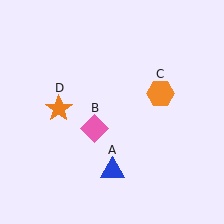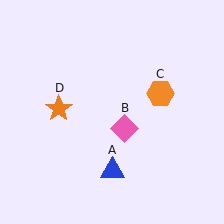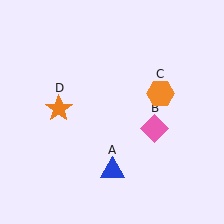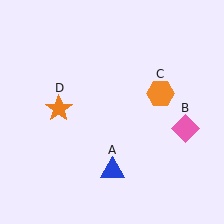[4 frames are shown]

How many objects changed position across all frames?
1 object changed position: pink diamond (object B).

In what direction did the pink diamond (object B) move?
The pink diamond (object B) moved right.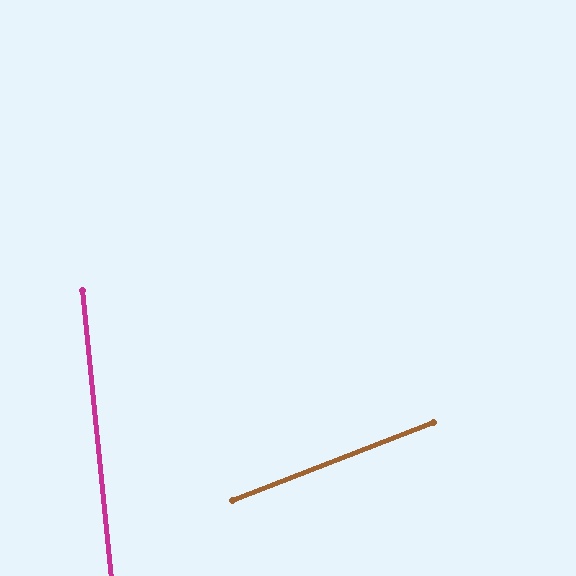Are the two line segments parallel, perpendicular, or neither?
Neither parallel nor perpendicular — they differ by about 75°.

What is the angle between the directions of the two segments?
Approximately 75 degrees.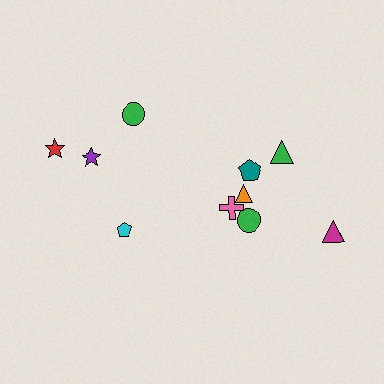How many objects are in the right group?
There are 6 objects.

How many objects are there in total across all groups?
There are 10 objects.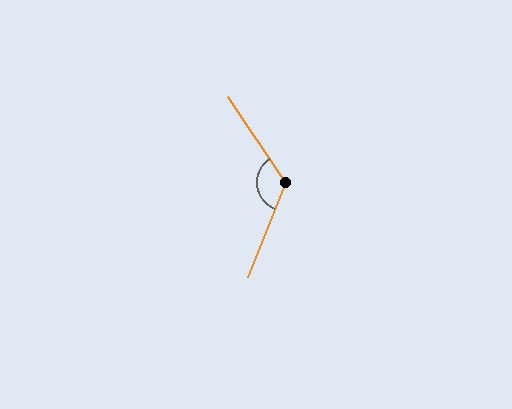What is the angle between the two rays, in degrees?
Approximately 124 degrees.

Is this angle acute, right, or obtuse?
It is obtuse.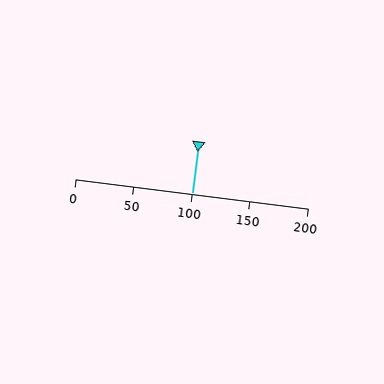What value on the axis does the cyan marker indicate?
The marker indicates approximately 100.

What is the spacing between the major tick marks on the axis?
The major ticks are spaced 50 apart.